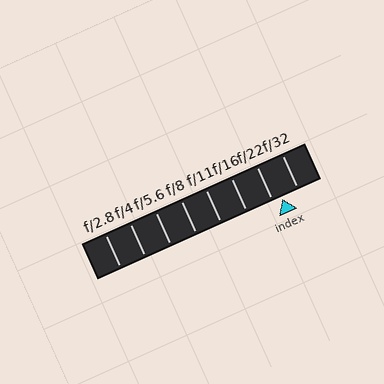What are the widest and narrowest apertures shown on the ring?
The widest aperture shown is f/2.8 and the narrowest is f/32.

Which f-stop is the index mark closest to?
The index mark is closest to f/22.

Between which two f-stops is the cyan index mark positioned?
The index mark is between f/22 and f/32.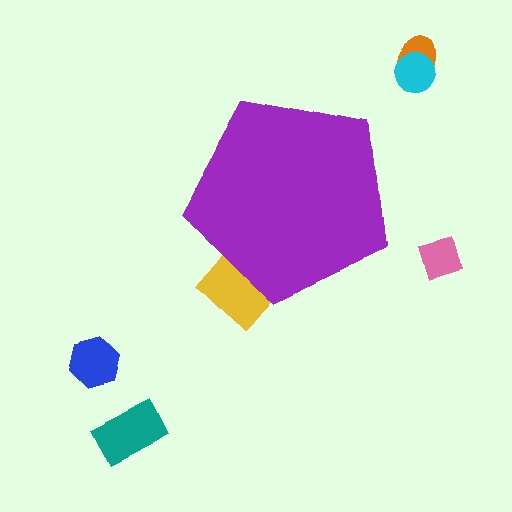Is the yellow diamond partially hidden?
Yes, the yellow diamond is partially hidden behind the purple pentagon.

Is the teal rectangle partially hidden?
No, the teal rectangle is fully visible.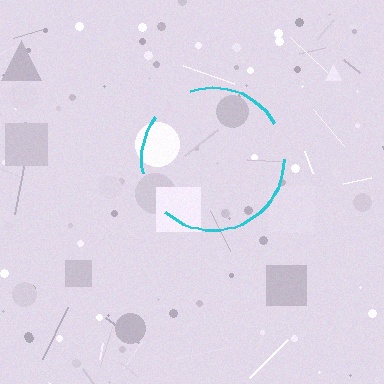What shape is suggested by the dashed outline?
The dashed outline suggests a circle.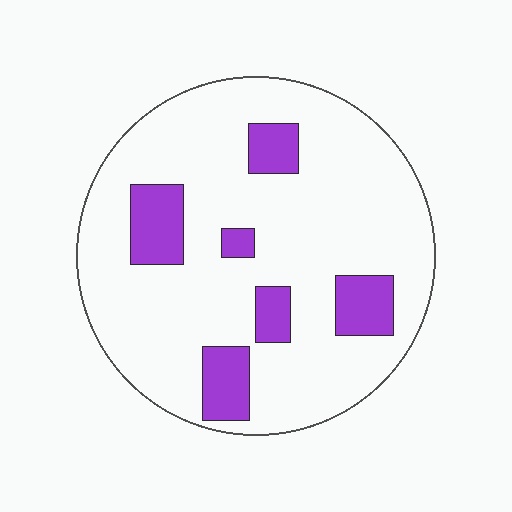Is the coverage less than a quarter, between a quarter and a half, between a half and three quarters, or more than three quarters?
Less than a quarter.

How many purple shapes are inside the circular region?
6.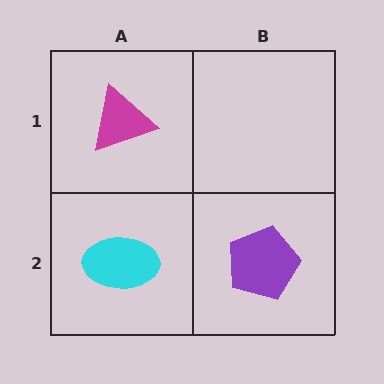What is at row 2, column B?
A purple pentagon.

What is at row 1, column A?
A magenta triangle.